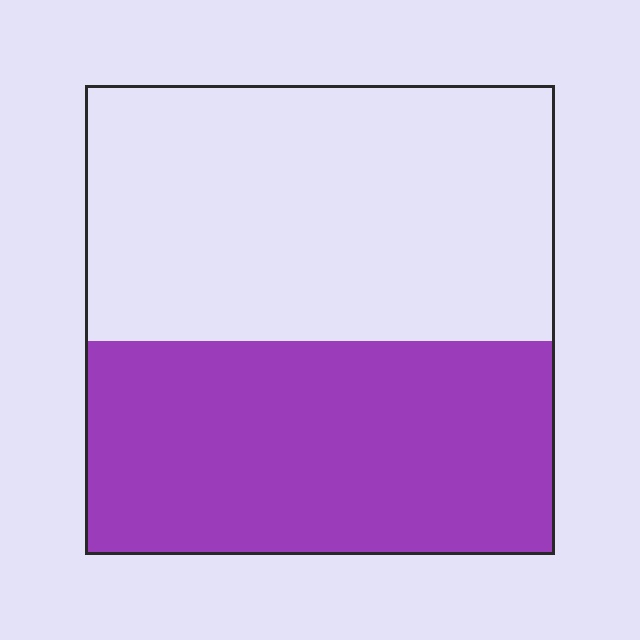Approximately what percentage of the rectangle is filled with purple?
Approximately 45%.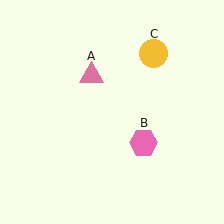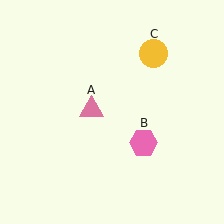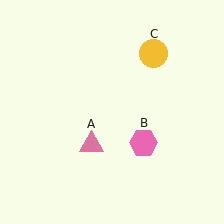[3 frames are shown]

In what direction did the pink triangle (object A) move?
The pink triangle (object A) moved down.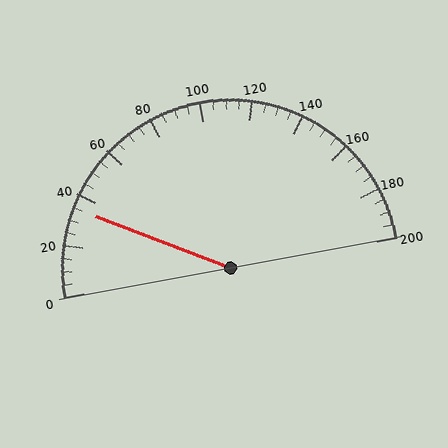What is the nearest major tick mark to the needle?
The nearest major tick mark is 40.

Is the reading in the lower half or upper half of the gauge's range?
The reading is in the lower half of the range (0 to 200).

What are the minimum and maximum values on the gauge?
The gauge ranges from 0 to 200.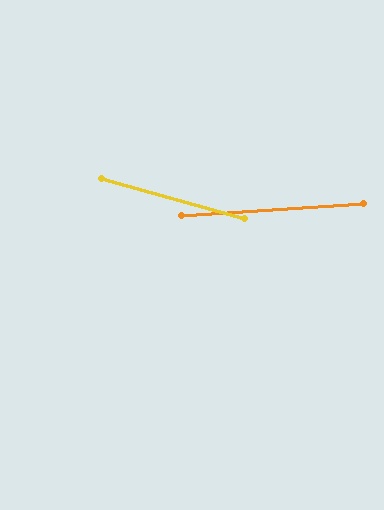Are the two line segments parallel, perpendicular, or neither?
Neither parallel nor perpendicular — they differ by about 19°.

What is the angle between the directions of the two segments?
Approximately 19 degrees.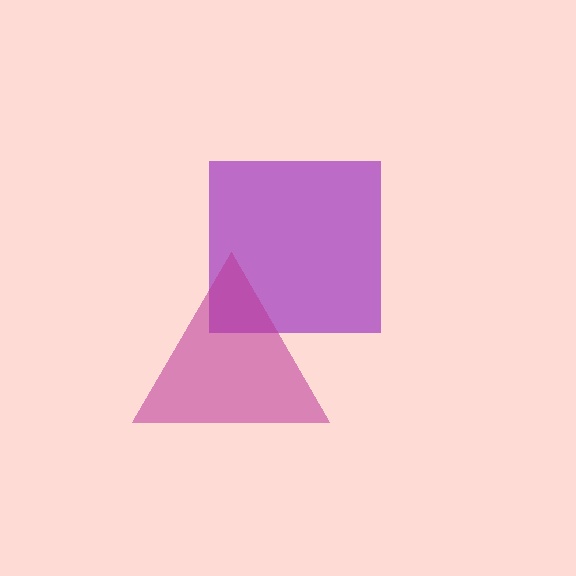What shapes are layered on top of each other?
The layered shapes are: a purple square, a magenta triangle.